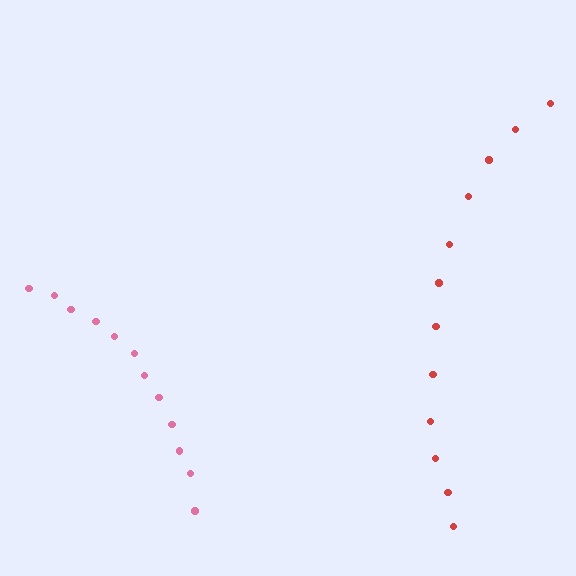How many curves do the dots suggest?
There are 2 distinct paths.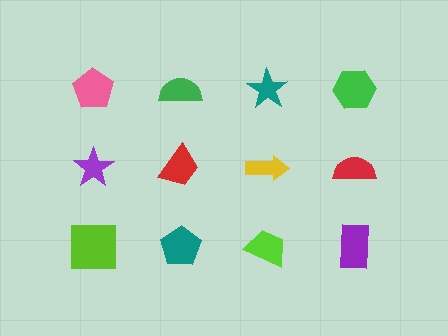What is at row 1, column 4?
A green hexagon.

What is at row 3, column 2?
A teal pentagon.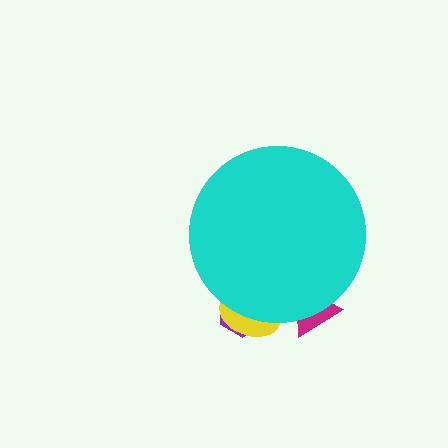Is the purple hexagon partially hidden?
Yes, the purple hexagon is partially hidden behind the cyan circle.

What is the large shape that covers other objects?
A cyan circle.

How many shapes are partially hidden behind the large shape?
3 shapes are partially hidden.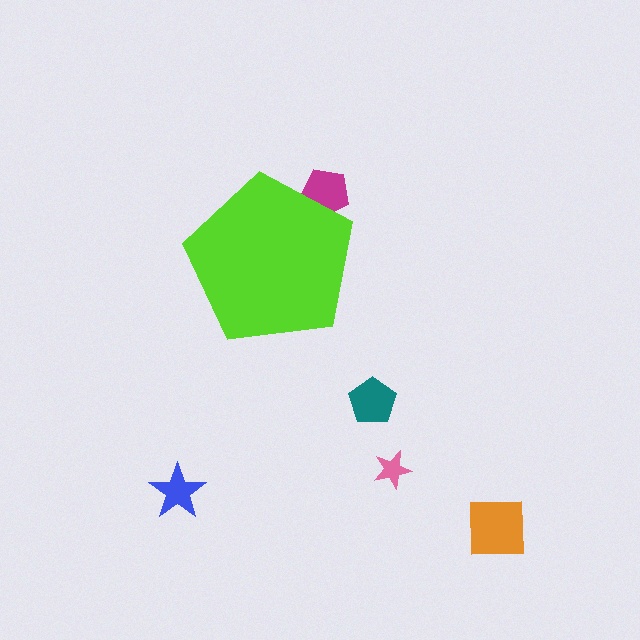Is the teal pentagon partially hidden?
No, the teal pentagon is fully visible.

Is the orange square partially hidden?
No, the orange square is fully visible.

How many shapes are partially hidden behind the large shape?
1 shape is partially hidden.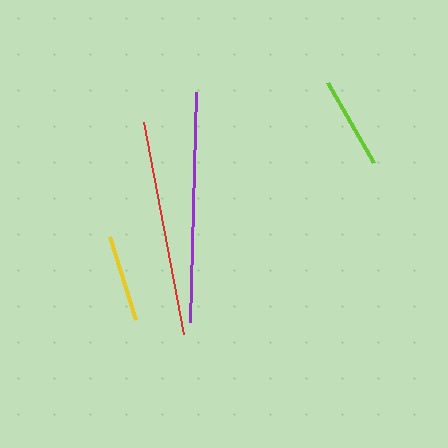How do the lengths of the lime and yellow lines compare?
The lime and yellow lines are approximately the same length.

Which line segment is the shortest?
The yellow line is the shortest at approximately 87 pixels.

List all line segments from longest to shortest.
From longest to shortest: purple, red, lime, yellow.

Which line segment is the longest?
The purple line is the longest at approximately 230 pixels.